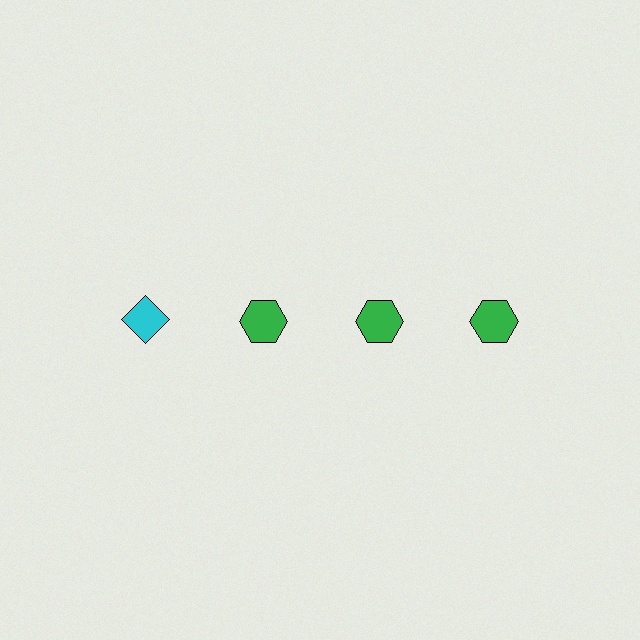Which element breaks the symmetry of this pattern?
The cyan diamond in the top row, leftmost column breaks the symmetry. All other shapes are green hexagons.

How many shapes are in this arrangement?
There are 4 shapes arranged in a grid pattern.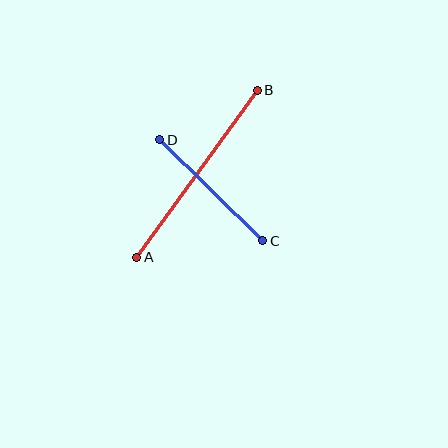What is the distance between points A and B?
The distance is approximately 206 pixels.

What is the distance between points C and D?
The distance is approximately 144 pixels.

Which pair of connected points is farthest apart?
Points A and B are farthest apart.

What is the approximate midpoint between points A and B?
The midpoint is at approximately (197, 174) pixels.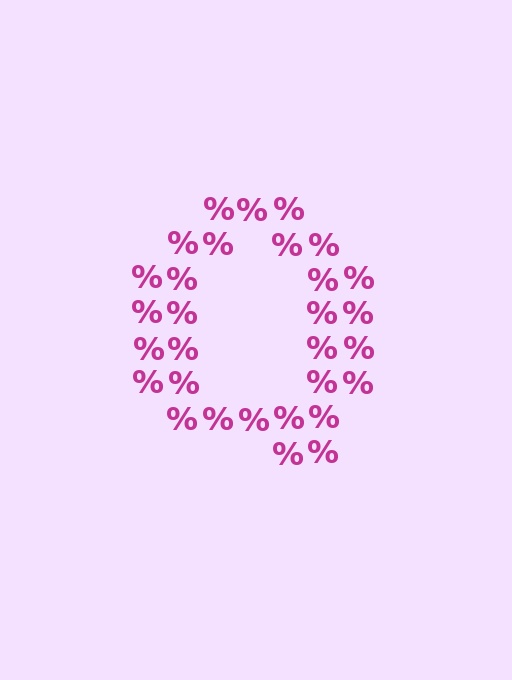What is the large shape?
The large shape is the letter Q.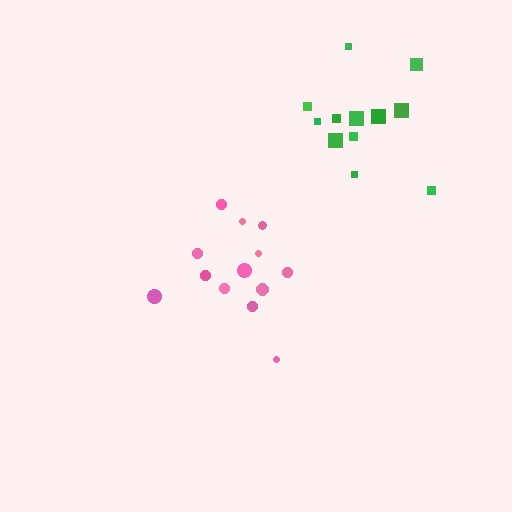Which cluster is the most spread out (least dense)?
Green.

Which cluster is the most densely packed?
Pink.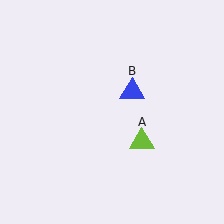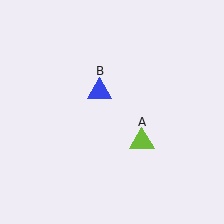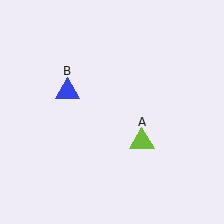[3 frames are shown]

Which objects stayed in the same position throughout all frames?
Lime triangle (object A) remained stationary.